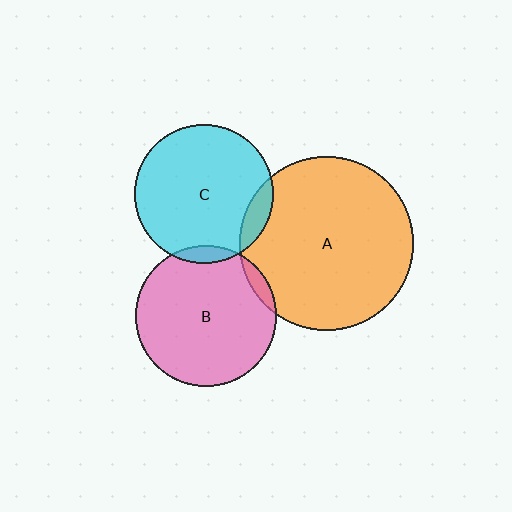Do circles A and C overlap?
Yes.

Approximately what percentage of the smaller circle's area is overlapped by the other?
Approximately 10%.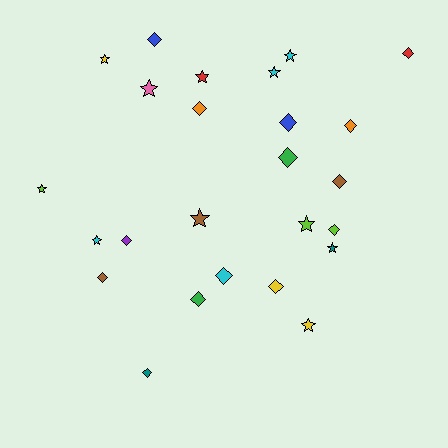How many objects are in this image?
There are 25 objects.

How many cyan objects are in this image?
There are 4 cyan objects.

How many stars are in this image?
There are 11 stars.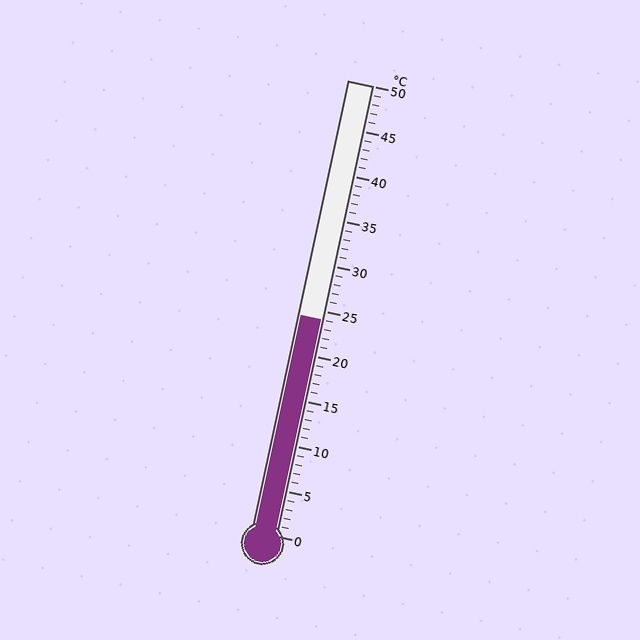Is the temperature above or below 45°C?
The temperature is below 45°C.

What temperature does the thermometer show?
The thermometer shows approximately 24°C.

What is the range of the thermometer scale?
The thermometer scale ranges from 0°C to 50°C.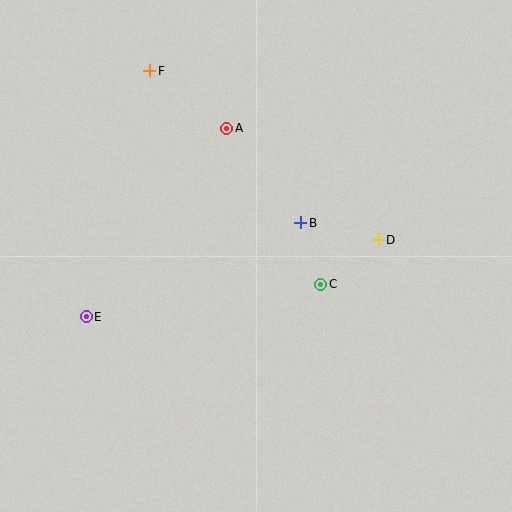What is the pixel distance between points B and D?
The distance between B and D is 79 pixels.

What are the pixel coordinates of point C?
Point C is at (321, 284).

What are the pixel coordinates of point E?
Point E is at (86, 317).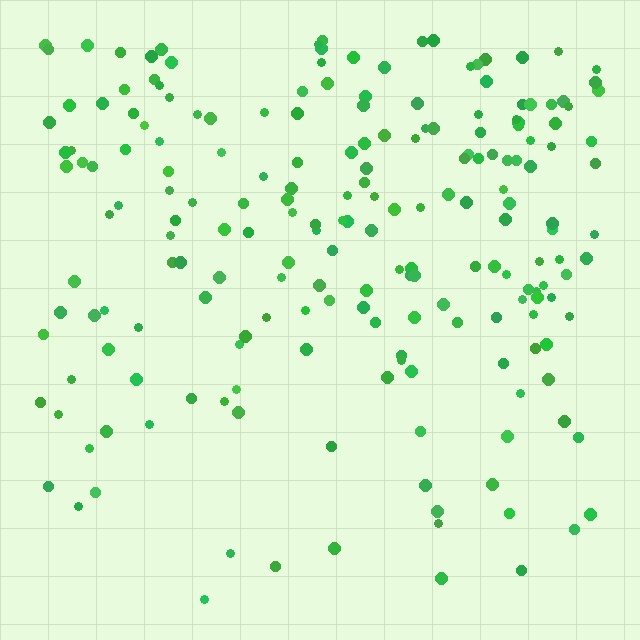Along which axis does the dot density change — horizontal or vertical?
Vertical.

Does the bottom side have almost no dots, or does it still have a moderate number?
Still a moderate number, just noticeably fewer than the top.